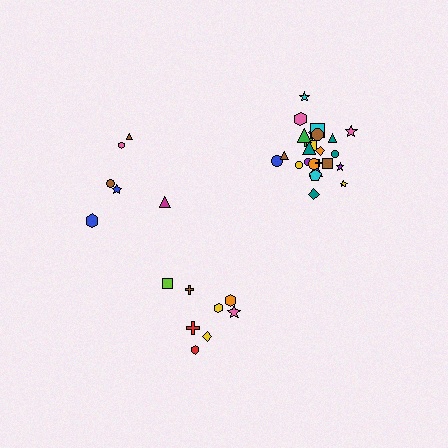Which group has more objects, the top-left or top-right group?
The top-right group.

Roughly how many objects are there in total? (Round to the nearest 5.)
Roughly 40 objects in total.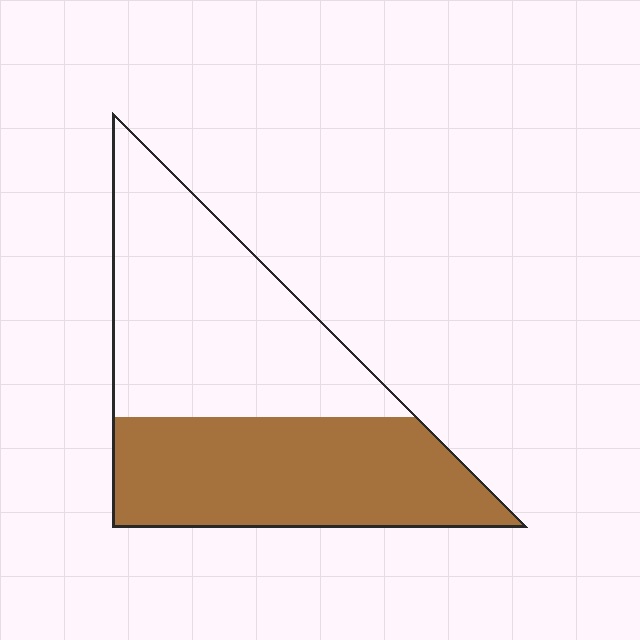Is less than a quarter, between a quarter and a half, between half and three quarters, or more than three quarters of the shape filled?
Between a quarter and a half.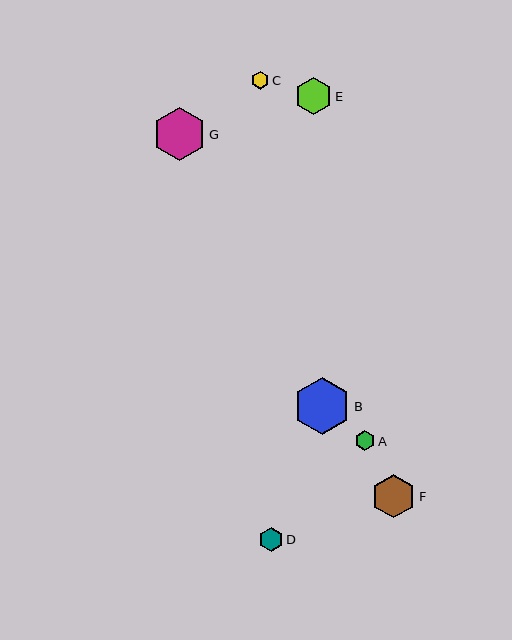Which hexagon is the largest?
Hexagon B is the largest with a size of approximately 58 pixels.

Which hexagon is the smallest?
Hexagon C is the smallest with a size of approximately 18 pixels.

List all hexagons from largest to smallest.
From largest to smallest: B, G, F, E, D, A, C.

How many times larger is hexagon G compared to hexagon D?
Hexagon G is approximately 2.3 times the size of hexagon D.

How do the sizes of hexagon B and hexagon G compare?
Hexagon B and hexagon G are approximately the same size.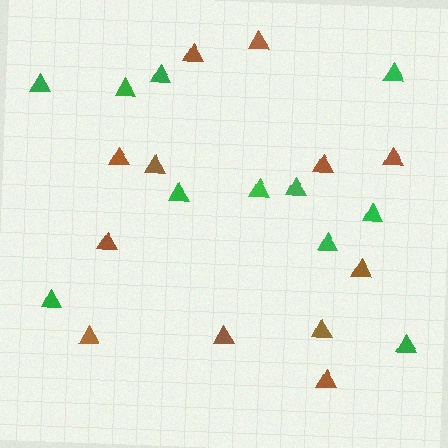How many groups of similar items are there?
There are 2 groups: one group of brown triangles (12) and one group of green triangles (11).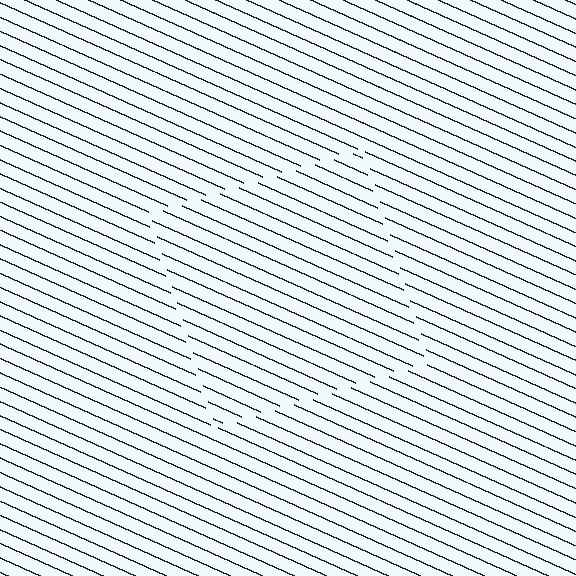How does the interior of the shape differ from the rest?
The interior of the shape contains the same grating, shifted by half a period — the contour is defined by the phase discontinuity where line-ends from the inner and outer gratings abut.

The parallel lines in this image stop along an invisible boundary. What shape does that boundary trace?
An illusory square. The interior of the shape contains the same grating, shifted by half a period — the contour is defined by the phase discontinuity where line-ends from the inner and outer gratings abut.